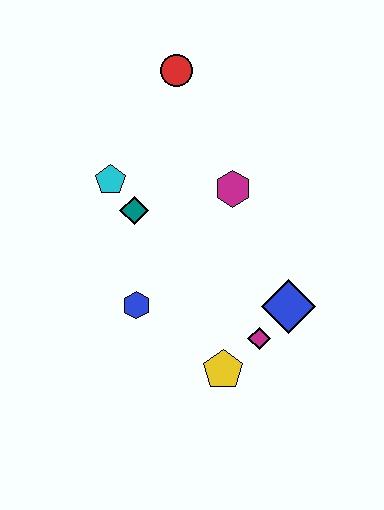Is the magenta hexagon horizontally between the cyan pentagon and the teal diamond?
No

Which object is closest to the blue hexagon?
The teal diamond is closest to the blue hexagon.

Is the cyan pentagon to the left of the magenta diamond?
Yes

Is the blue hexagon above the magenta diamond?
Yes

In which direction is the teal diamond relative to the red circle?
The teal diamond is below the red circle.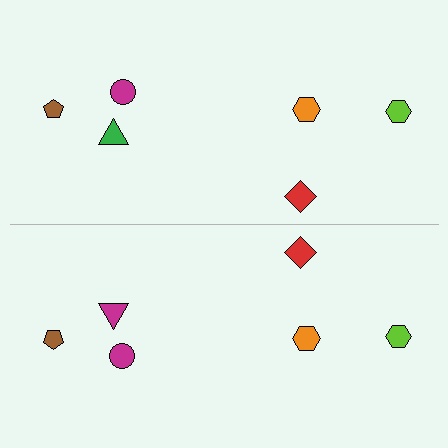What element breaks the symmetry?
The magenta triangle on the bottom side breaks the symmetry — its mirror counterpart is green.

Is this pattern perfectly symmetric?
No, the pattern is not perfectly symmetric. The magenta triangle on the bottom side breaks the symmetry — its mirror counterpart is green.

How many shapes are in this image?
There are 12 shapes in this image.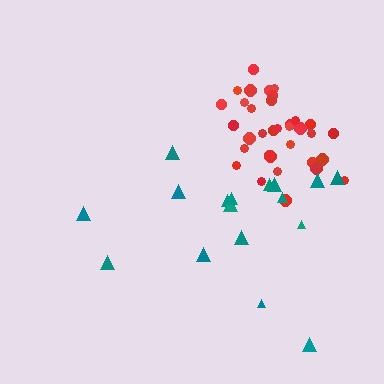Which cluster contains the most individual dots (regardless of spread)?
Red (34).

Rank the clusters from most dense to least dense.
red, teal.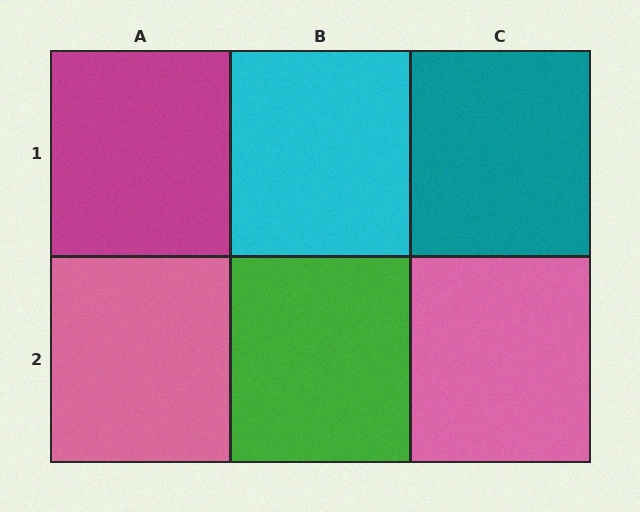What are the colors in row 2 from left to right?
Pink, green, pink.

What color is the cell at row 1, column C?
Teal.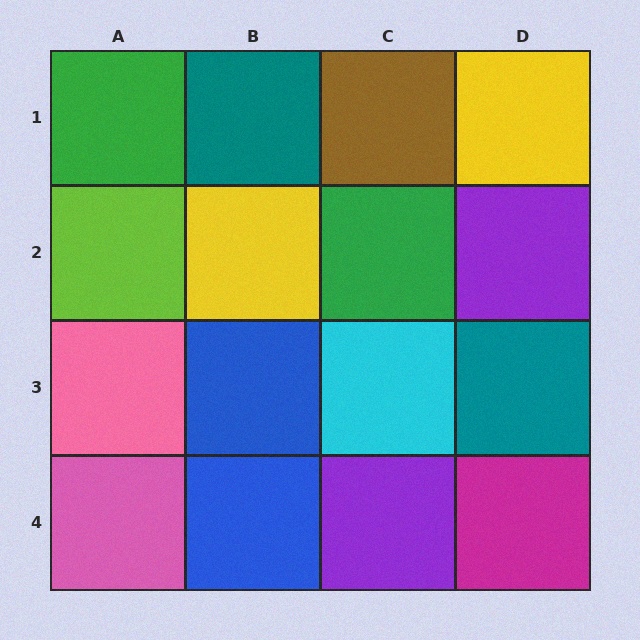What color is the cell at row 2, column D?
Purple.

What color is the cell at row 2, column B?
Yellow.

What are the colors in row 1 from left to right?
Green, teal, brown, yellow.